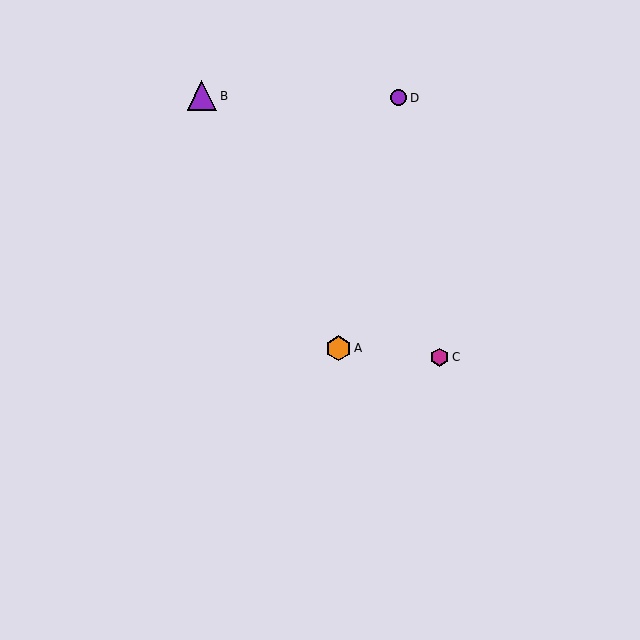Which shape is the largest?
The purple triangle (labeled B) is the largest.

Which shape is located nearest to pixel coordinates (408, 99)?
The purple circle (labeled D) at (399, 98) is nearest to that location.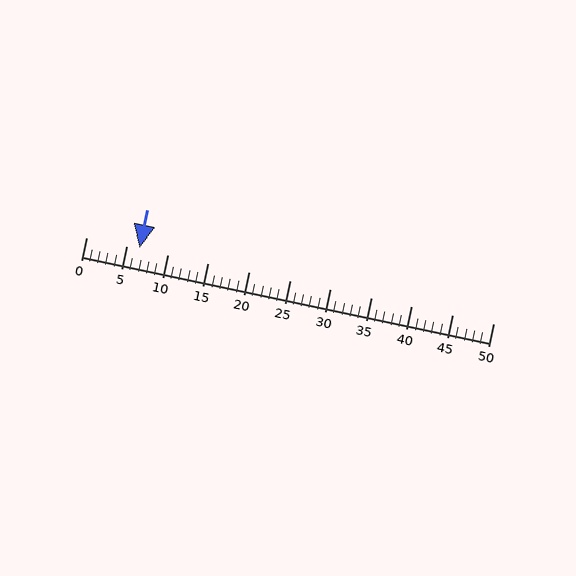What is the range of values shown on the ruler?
The ruler shows values from 0 to 50.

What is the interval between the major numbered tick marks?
The major tick marks are spaced 5 units apart.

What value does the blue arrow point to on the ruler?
The blue arrow points to approximately 7.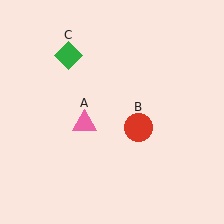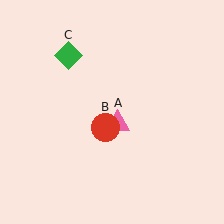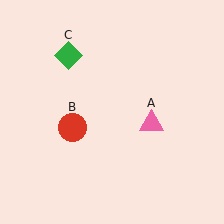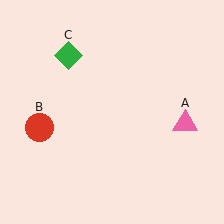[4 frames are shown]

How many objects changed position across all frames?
2 objects changed position: pink triangle (object A), red circle (object B).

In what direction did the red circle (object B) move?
The red circle (object B) moved left.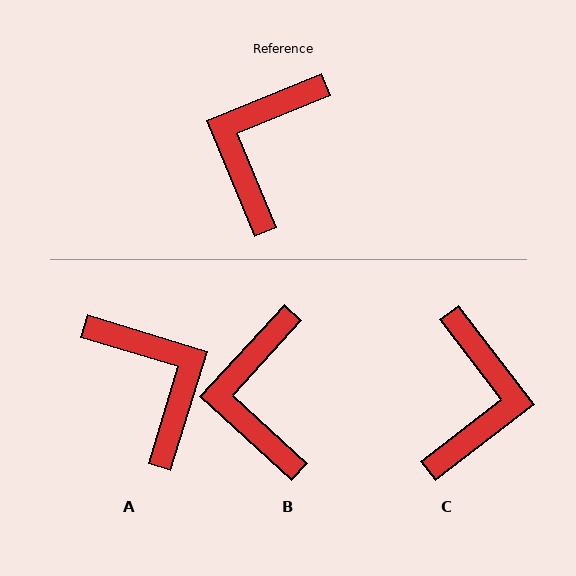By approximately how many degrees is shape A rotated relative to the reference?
Approximately 129 degrees clockwise.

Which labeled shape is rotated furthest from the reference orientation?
C, about 165 degrees away.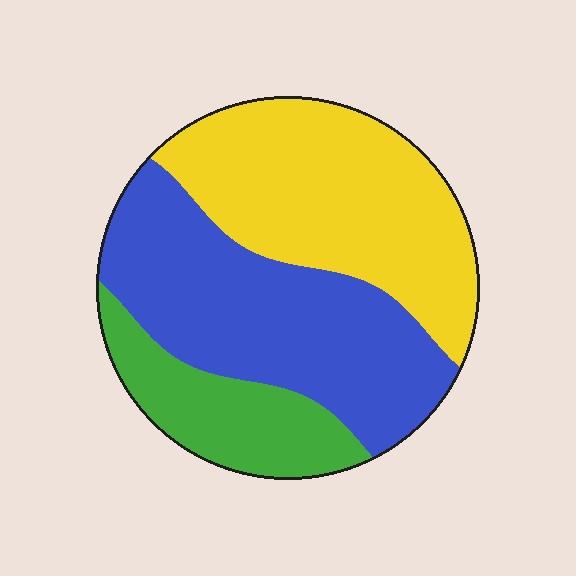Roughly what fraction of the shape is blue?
Blue takes up about two fifths (2/5) of the shape.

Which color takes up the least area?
Green, at roughly 20%.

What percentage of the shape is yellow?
Yellow takes up about two fifths (2/5) of the shape.